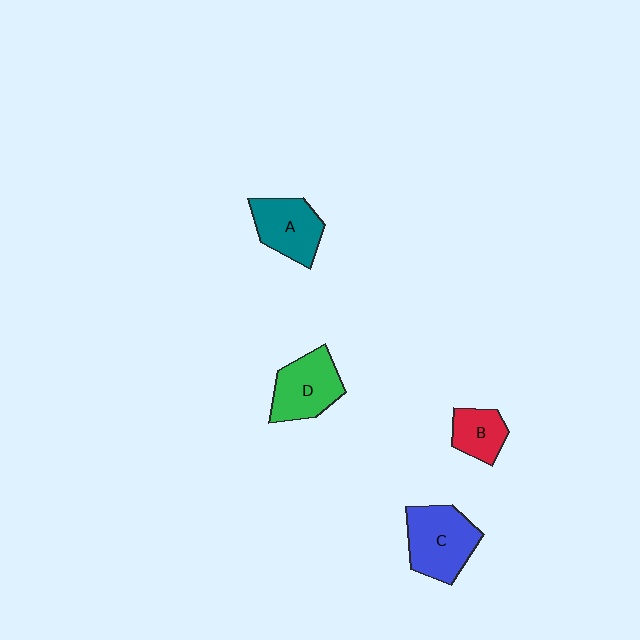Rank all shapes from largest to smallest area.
From largest to smallest: C (blue), D (green), A (teal), B (red).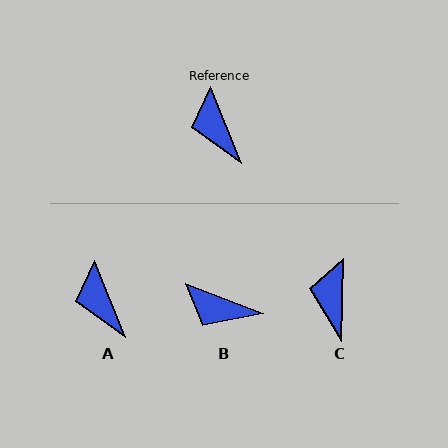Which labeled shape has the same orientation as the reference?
A.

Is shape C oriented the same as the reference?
No, it is off by about 24 degrees.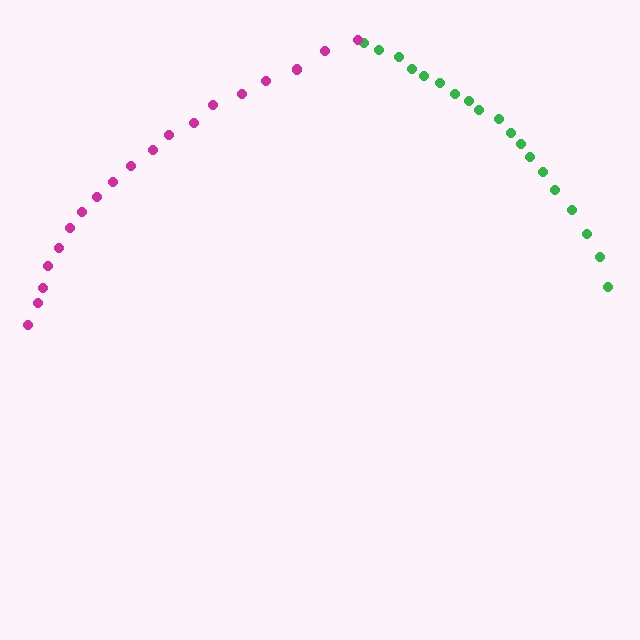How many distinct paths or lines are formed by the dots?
There are 2 distinct paths.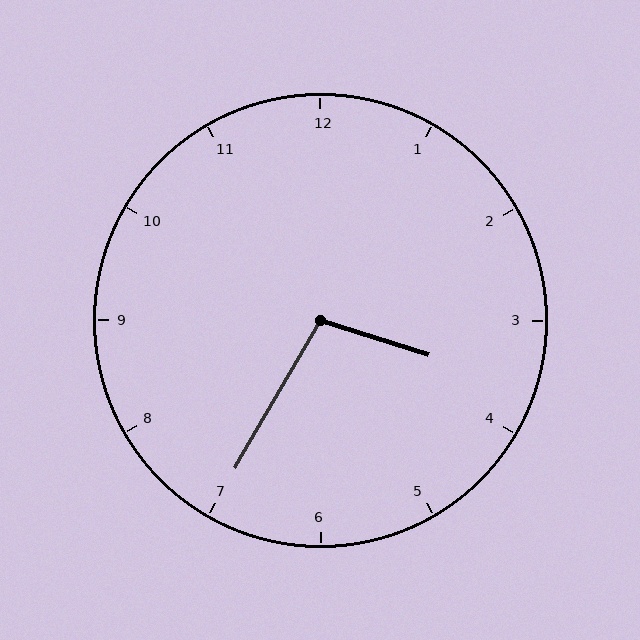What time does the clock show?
3:35.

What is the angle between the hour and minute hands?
Approximately 102 degrees.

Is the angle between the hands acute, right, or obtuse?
It is obtuse.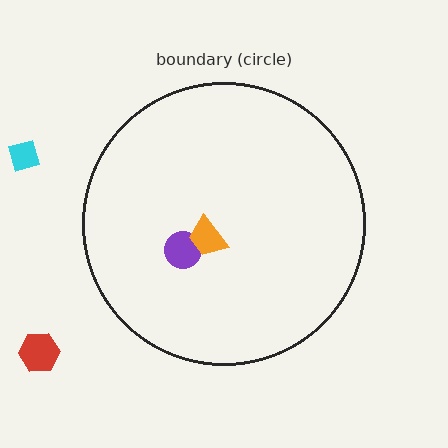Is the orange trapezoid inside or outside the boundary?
Inside.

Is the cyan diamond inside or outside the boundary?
Outside.